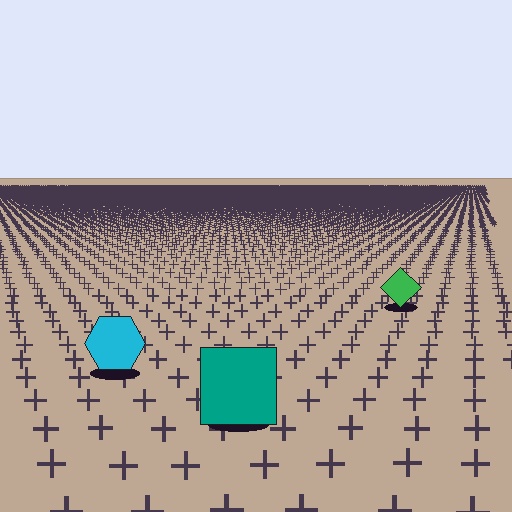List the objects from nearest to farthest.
From nearest to farthest: the teal square, the cyan hexagon, the green diamond.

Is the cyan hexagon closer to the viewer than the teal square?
No. The teal square is closer — you can tell from the texture gradient: the ground texture is coarser near it.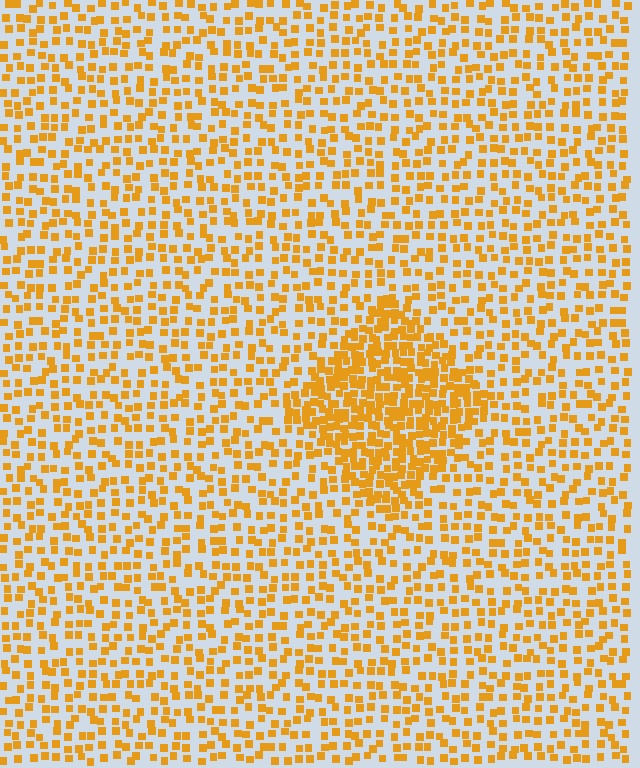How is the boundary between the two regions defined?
The boundary is defined by a change in element density (approximately 2.2x ratio). All elements are the same color, size, and shape.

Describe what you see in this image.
The image contains small orange elements arranged at two different densities. A diamond-shaped region is visible where the elements are more densely packed than the surrounding area.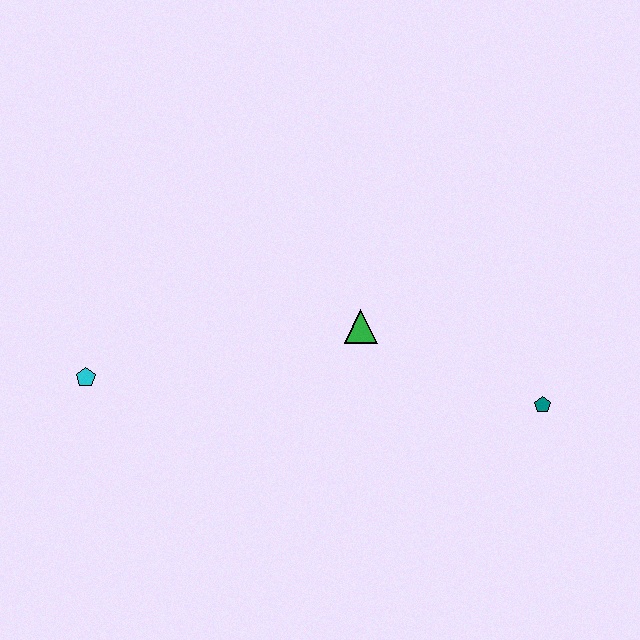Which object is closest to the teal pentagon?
The green triangle is closest to the teal pentagon.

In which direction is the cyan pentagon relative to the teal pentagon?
The cyan pentagon is to the left of the teal pentagon.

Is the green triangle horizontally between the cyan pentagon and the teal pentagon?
Yes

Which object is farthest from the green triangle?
The cyan pentagon is farthest from the green triangle.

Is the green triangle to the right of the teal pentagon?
No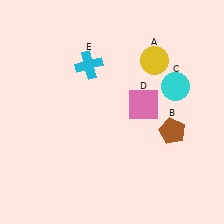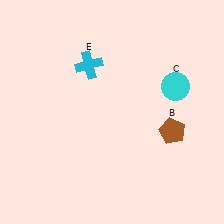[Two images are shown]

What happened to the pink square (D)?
The pink square (D) was removed in Image 2. It was in the top-right area of Image 1.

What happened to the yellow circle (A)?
The yellow circle (A) was removed in Image 2. It was in the top-right area of Image 1.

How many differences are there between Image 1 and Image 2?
There are 2 differences between the two images.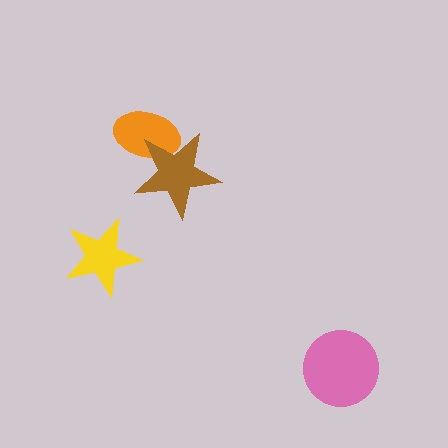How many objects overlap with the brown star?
1 object overlaps with the brown star.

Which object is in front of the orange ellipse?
The brown star is in front of the orange ellipse.